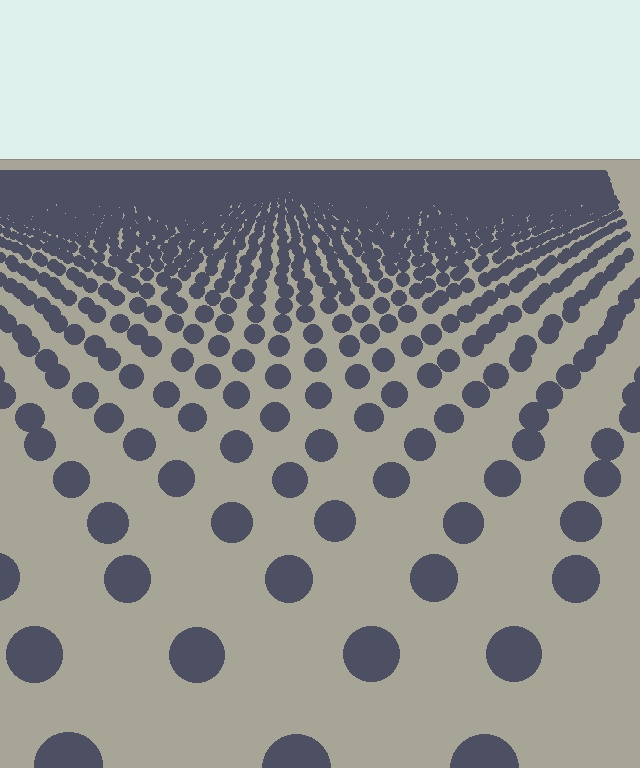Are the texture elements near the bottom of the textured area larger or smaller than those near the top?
Larger. Near the bottom, elements are closer to the viewer and appear at a bigger on-screen size.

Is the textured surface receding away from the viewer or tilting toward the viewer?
The surface is receding away from the viewer. Texture elements get smaller and denser toward the top.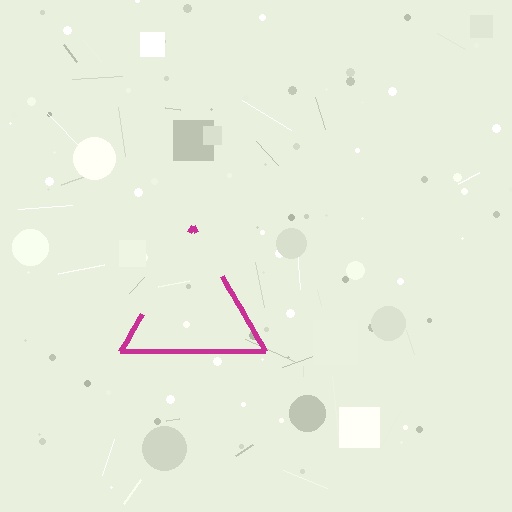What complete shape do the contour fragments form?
The contour fragments form a triangle.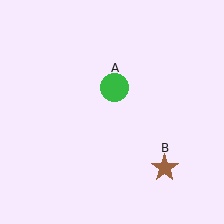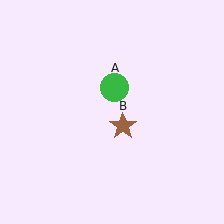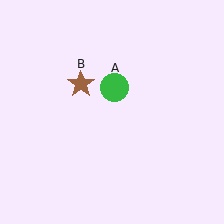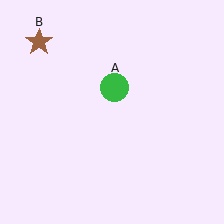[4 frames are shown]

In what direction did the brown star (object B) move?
The brown star (object B) moved up and to the left.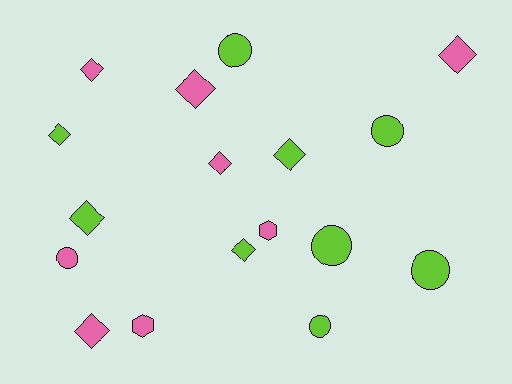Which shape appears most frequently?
Diamond, with 9 objects.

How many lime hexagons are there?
There are no lime hexagons.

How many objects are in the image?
There are 17 objects.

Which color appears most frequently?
Lime, with 9 objects.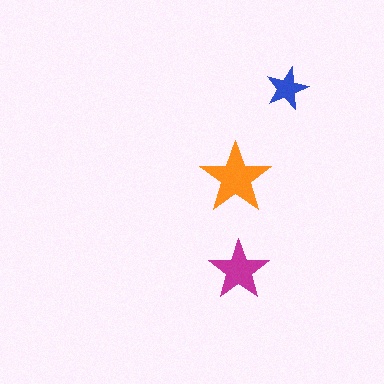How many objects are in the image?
There are 3 objects in the image.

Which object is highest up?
The blue star is topmost.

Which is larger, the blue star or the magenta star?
The magenta one.